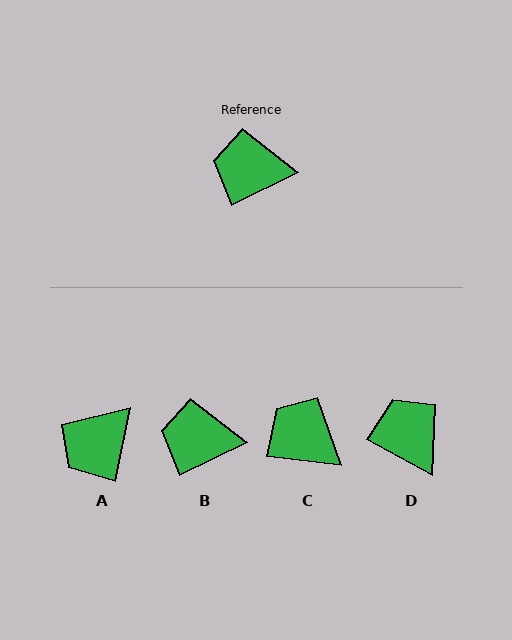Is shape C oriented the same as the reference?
No, it is off by about 33 degrees.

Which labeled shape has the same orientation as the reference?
B.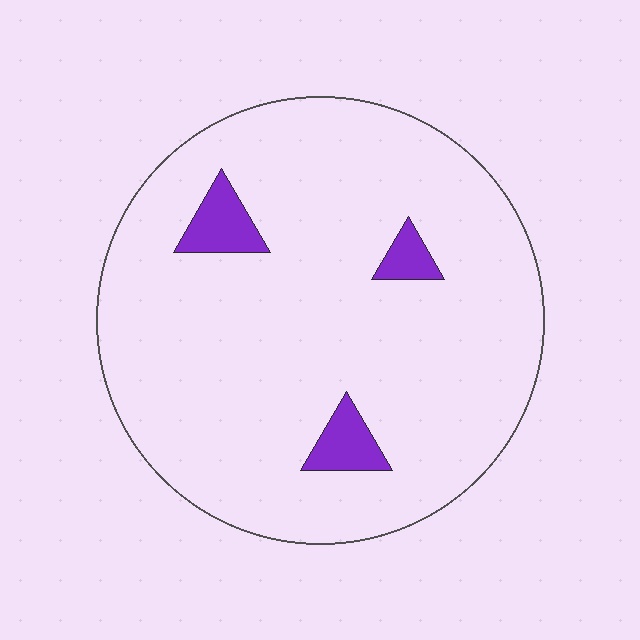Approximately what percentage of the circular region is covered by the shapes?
Approximately 5%.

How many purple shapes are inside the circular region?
3.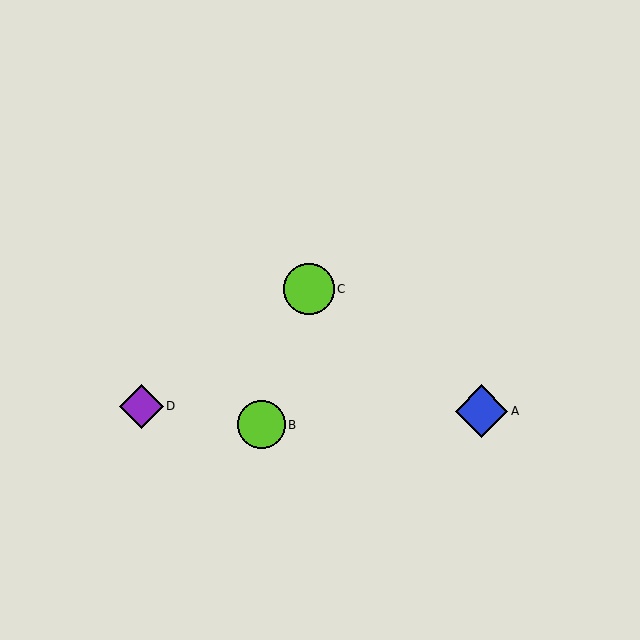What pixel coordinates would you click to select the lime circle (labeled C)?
Click at (309, 289) to select the lime circle C.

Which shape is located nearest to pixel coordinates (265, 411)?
The lime circle (labeled B) at (262, 425) is nearest to that location.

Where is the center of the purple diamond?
The center of the purple diamond is at (141, 406).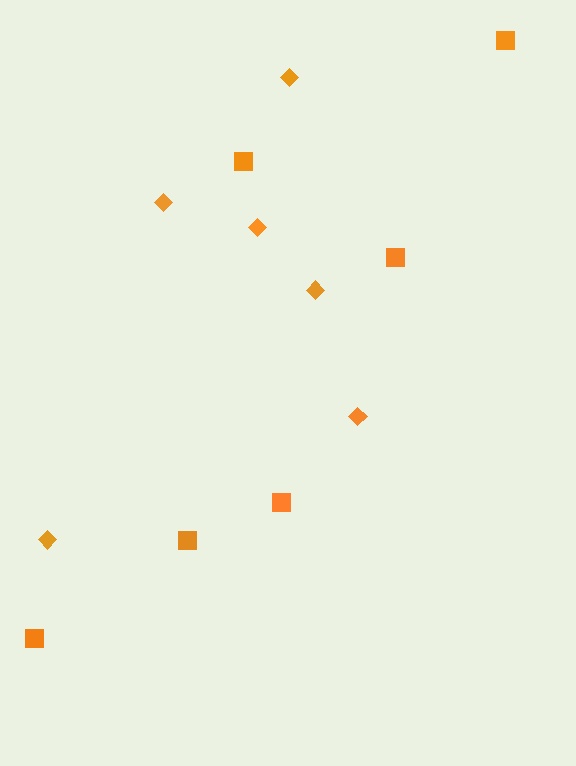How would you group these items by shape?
There are 2 groups: one group of squares (6) and one group of diamonds (6).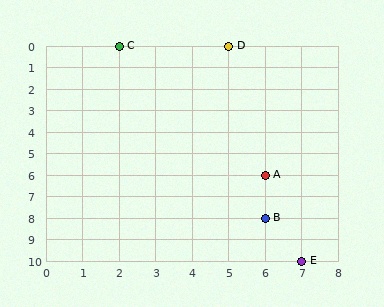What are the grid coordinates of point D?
Point D is at grid coordinates (5, 0).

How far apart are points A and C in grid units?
Points A and C are 4 columns and 6 rows apart (about 7.2 grid units diagonally).